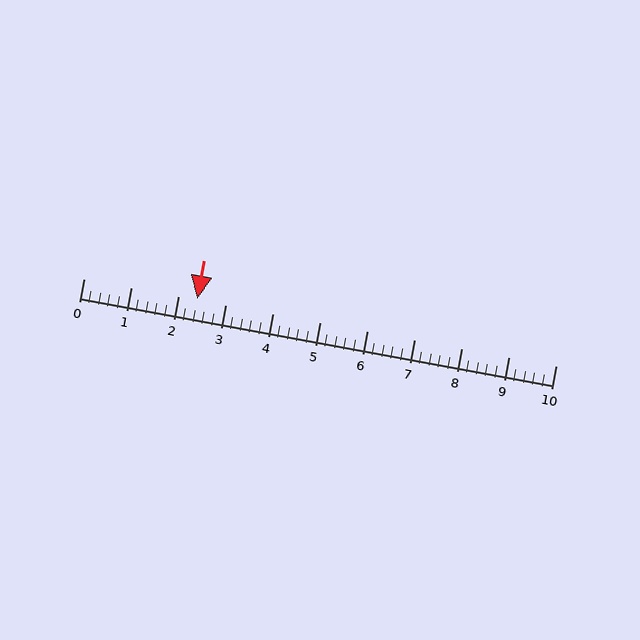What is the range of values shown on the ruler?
The ruler shows values from 0 to 10.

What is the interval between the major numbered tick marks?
The major tick marks are spaced 1 units apart.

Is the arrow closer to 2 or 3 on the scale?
The arrow is closer to 2.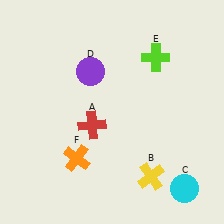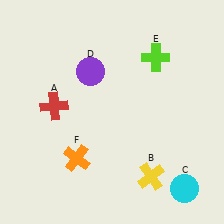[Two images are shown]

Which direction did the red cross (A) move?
The red cross (A) moved left.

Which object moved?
The red cross (A) moved left.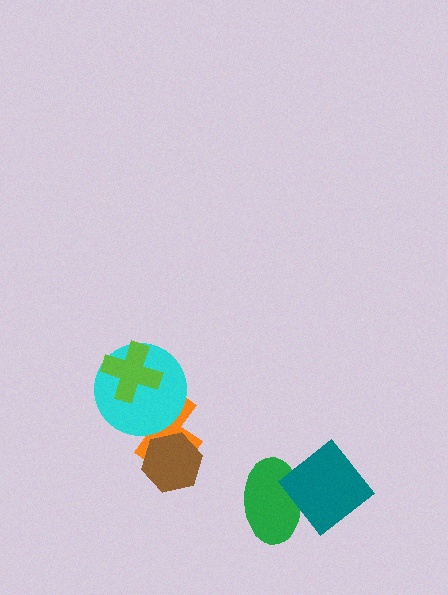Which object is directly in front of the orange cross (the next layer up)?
The cyan circle is directly in front of the orange cross.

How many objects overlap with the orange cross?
2 objects overlap with the orange cross.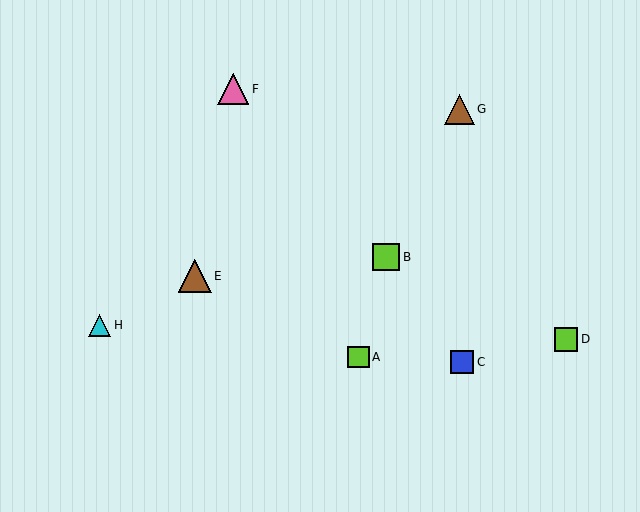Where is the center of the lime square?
The center of the lime square is at (359, 357).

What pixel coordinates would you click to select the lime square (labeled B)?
Click at (386, 257) to select the lime square B.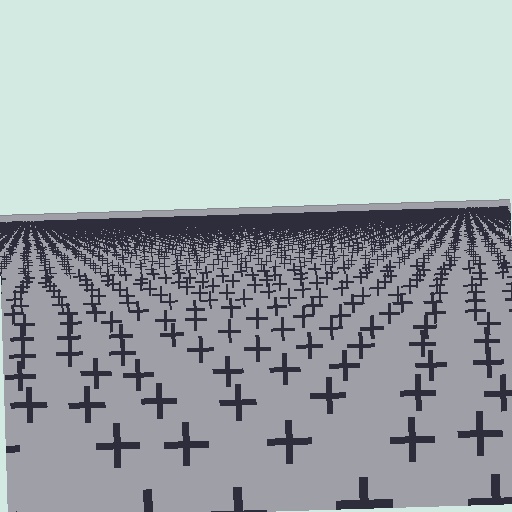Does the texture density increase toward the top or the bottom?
Density increases toward the top.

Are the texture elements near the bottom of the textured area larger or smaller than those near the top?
Larger. Near the bottom, elements are closer to the viewer and appear at a bigger on-screen size.